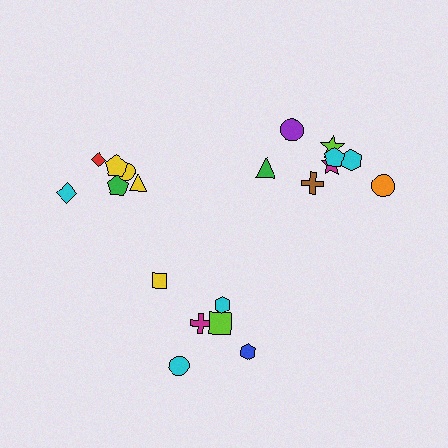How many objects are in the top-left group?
There are 6 objects.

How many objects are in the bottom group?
There are 6 objects.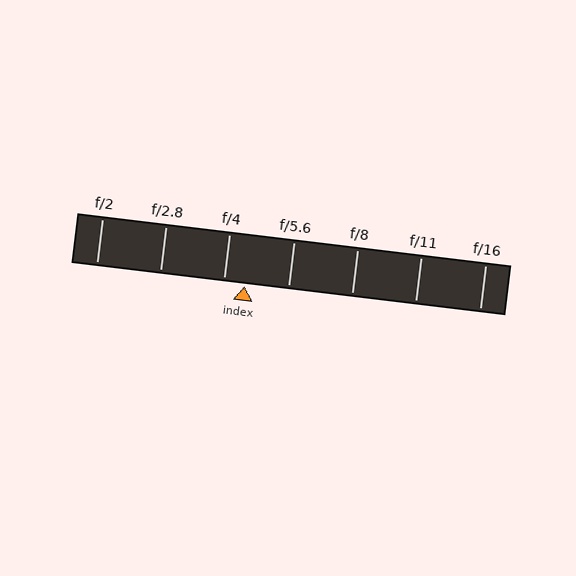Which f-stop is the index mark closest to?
The index mark is closest to f/4.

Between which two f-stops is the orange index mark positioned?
The index mark is between f/4 and f/5.6.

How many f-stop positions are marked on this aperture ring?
There are 7 f-stop positions marked.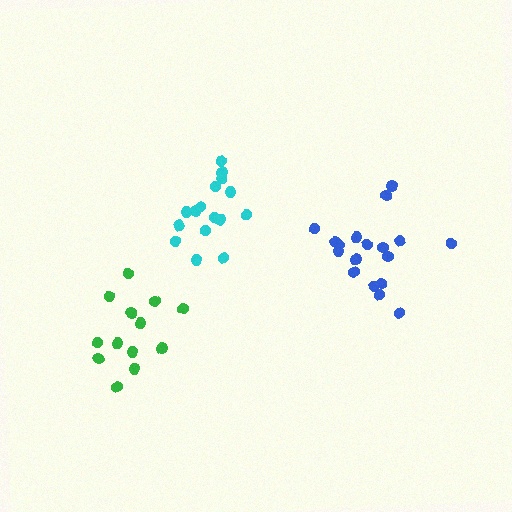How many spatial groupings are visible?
There are 3 spatial groupings.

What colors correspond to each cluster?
The clusters are colored: cyan, blue, green.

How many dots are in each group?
Group 1: 16 dots, Group 2: 18 dots, Group 3: 13 dots (47 total).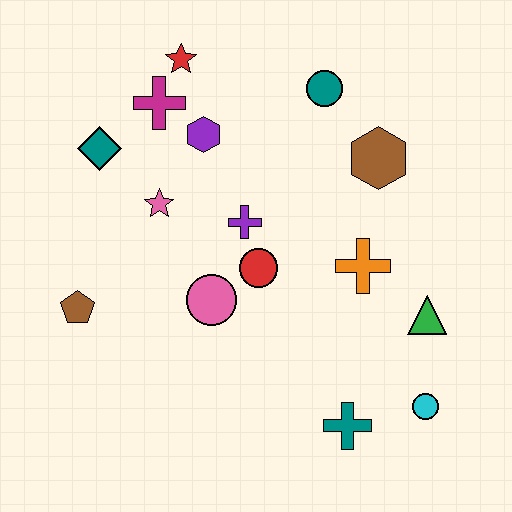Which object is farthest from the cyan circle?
The red star is farthest from the cyan circle.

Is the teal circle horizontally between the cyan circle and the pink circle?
Yes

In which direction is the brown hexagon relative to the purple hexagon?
The brown hexagon is to the right of the purple hexagon.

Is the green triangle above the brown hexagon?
No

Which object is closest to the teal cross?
The cyan circle is closest to the teal cross.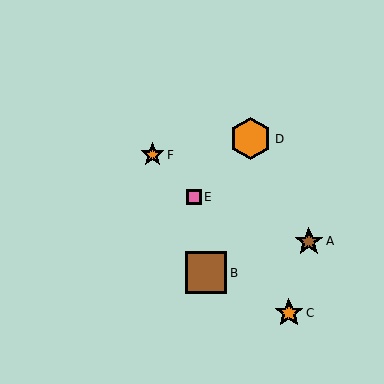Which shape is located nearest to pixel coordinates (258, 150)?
The orange hexagon (labeled D) at (250, 139) is nearest to that location.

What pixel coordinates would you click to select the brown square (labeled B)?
Click at (206, 273) to select the brown square B.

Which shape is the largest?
The orange hexagon (labeled D) is the largest.